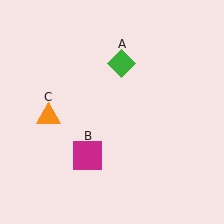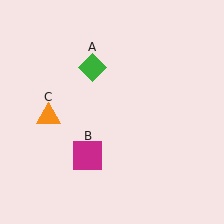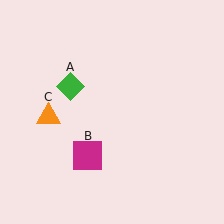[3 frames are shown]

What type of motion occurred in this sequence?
The green diamond (object A) rotated counterclockwise around the center of the scene.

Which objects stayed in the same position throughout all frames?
Magenta square (object B) and orange triangle (object C) remained stationary.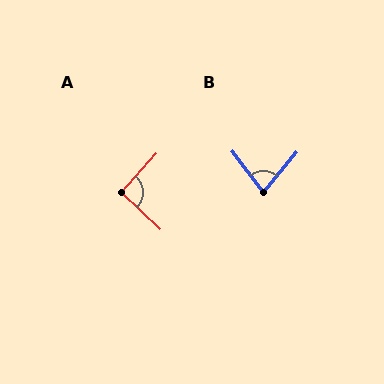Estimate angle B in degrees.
Approximately 77 degrees.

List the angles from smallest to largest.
B (77°), A (93°).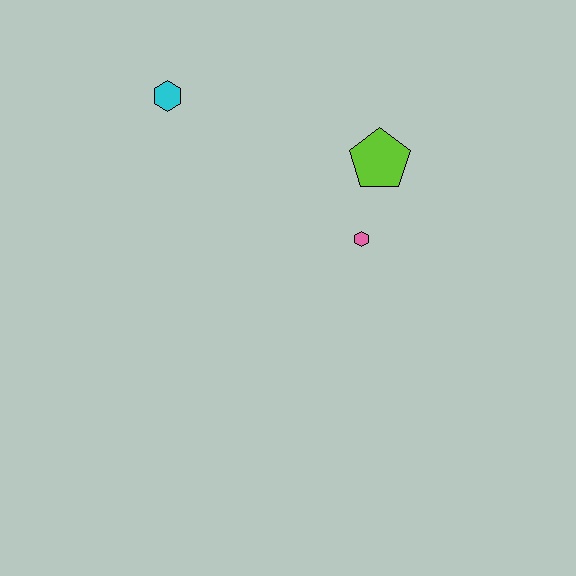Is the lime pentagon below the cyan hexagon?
Yes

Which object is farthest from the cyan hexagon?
The pink hexagon is farthest from the cyan hexagon.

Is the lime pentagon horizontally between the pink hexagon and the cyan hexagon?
No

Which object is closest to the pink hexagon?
The lime pentagon is closest to the pink hexagon.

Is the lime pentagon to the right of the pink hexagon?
Yes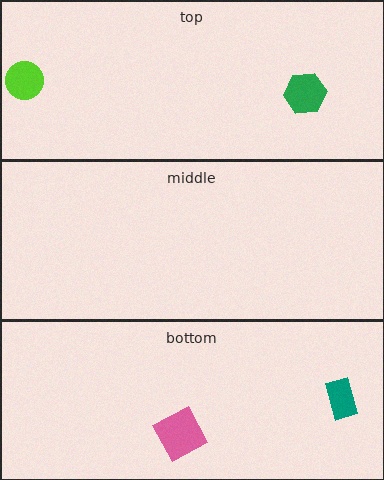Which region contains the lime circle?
The top region.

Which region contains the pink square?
The bottom region.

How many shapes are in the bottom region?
2.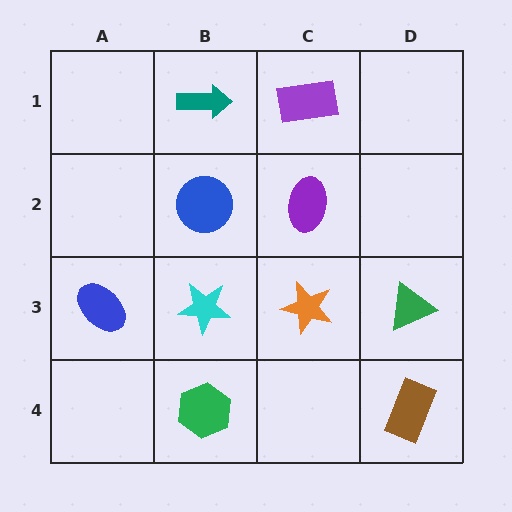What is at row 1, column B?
A teal arrow.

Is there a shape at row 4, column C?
No, that cell is empty.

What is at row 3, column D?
A green triangle.